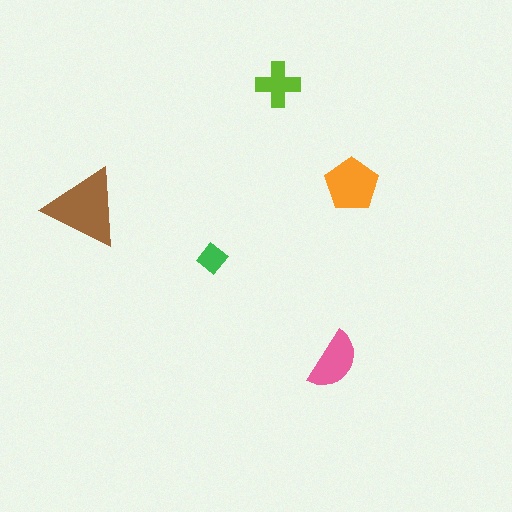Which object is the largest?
The brown triangle.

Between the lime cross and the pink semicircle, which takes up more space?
The pink semicircle.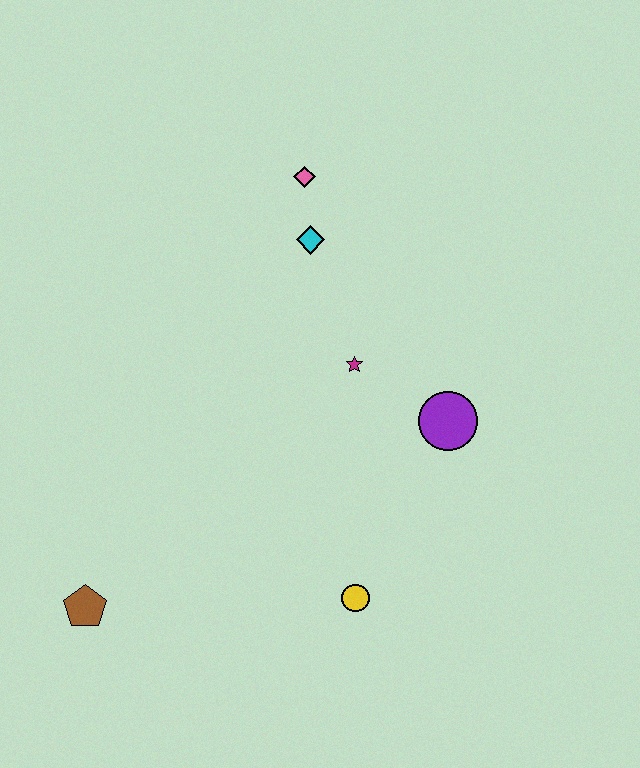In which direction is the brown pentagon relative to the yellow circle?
The brown pentagon is to the left of the yellow circle.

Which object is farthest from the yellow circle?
The pink diamond is farthest from the yellow circle.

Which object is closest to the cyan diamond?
The pink diamond is closest to the cyan diamond.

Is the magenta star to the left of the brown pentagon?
No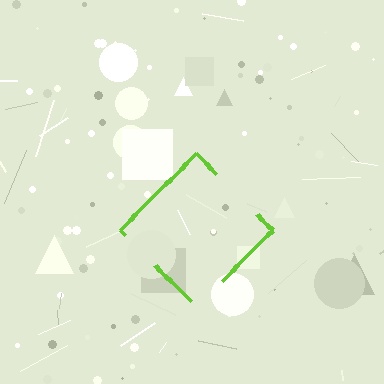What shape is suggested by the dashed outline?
The dashed outline suggests a diamond.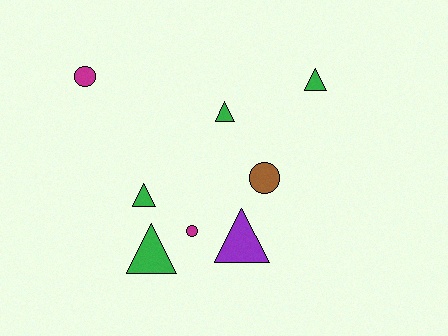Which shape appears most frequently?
Triangle, with 5 objects.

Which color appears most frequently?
Green, with 4 objects.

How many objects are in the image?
There are 8 objects.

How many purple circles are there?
There are no purple circles.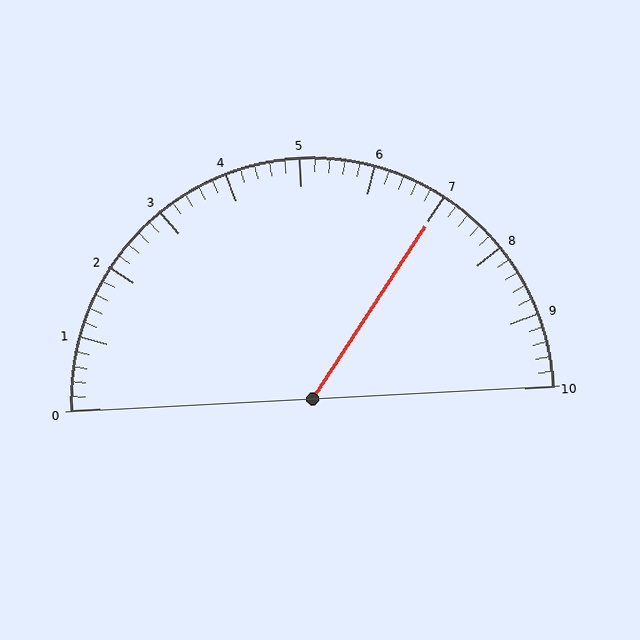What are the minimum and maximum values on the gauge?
The gauge ranges from 0 to 10.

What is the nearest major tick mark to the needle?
The nearest major tick mark is 7.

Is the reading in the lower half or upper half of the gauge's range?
The reading is in the upper half of the range (0 to 10).